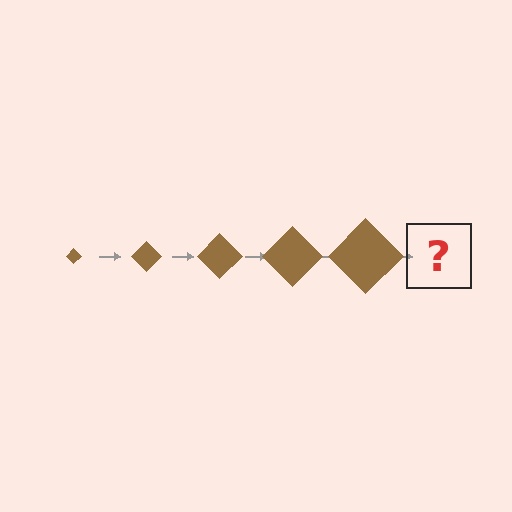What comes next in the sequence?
The next element should be a brown diamond, larger than the previous one.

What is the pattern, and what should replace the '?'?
The pattern is that the diamond gets progressively larger each step. The '?' should be a brown diamond, larger than the previous one.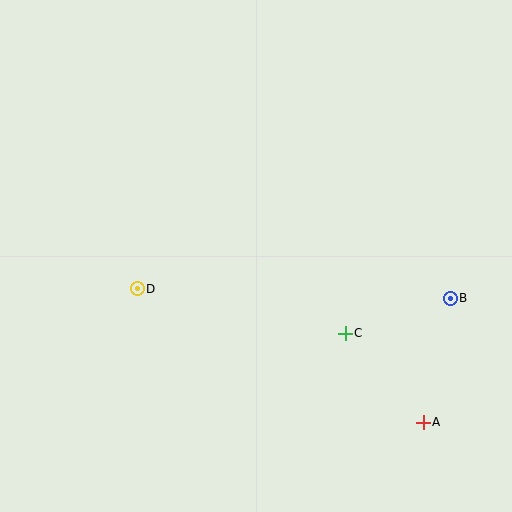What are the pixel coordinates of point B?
Point B is at (450, 298).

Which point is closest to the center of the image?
Point C at (345, 333) is closest to the center.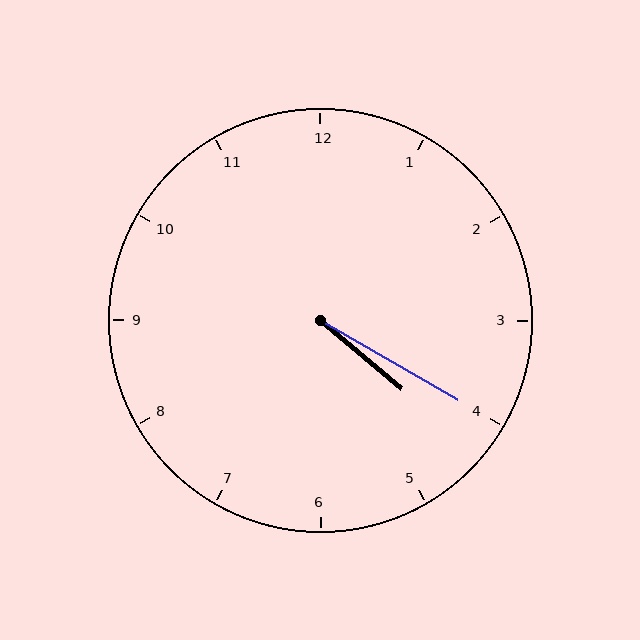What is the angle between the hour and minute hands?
Approximately 10 degrees.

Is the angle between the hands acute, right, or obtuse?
It is acute.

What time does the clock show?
4:20.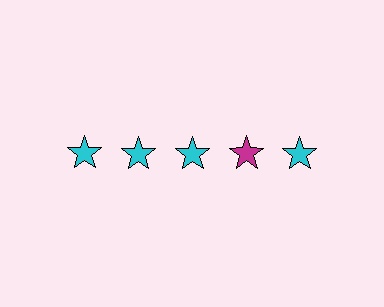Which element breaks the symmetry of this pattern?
The magenta star in the top row, second from right column breaks the symmetry. All other shapes are cyan stars.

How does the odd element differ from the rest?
It has a different color: magenta instead of cyan.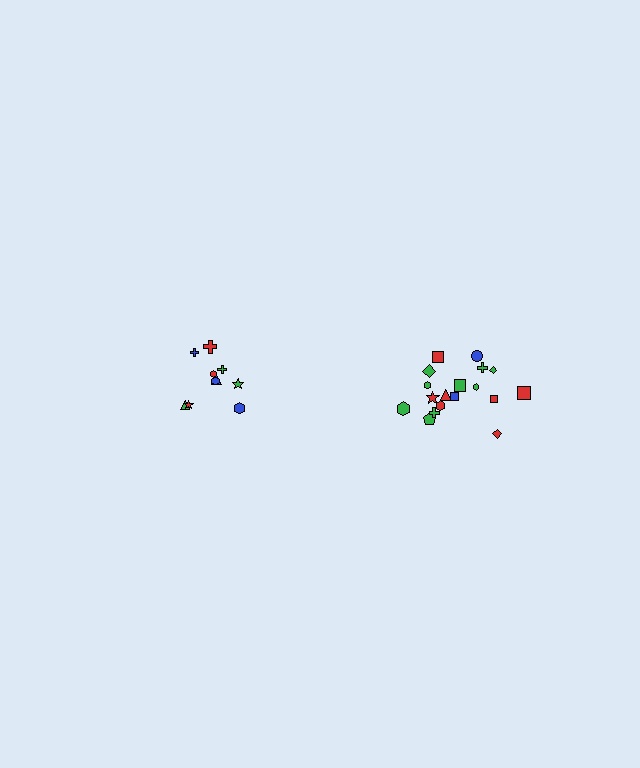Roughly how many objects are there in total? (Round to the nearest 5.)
Roughly 30 objects in total.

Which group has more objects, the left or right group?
The right group.